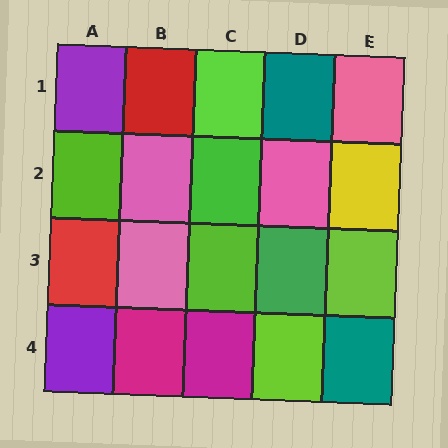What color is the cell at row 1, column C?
Lime.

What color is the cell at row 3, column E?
Lime.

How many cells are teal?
2 cells are teal.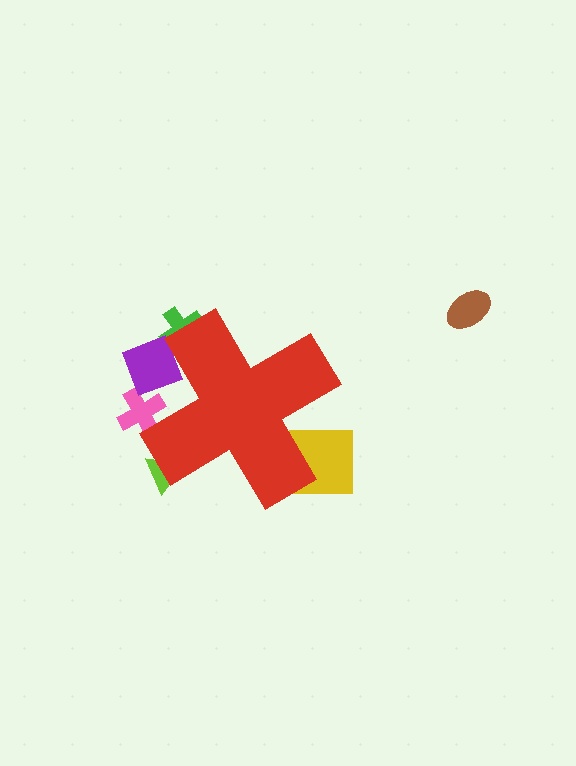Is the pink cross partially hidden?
Yes, the pink cross is partially hidden behind the red cross.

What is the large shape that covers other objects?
A red cross.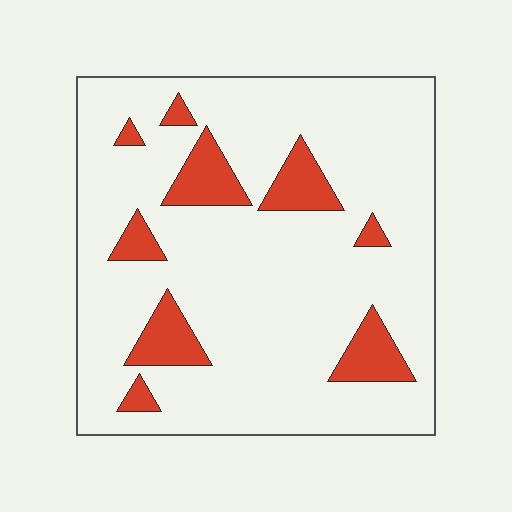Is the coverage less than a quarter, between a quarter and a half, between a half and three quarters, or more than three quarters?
Less than a quarter.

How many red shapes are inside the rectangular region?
9.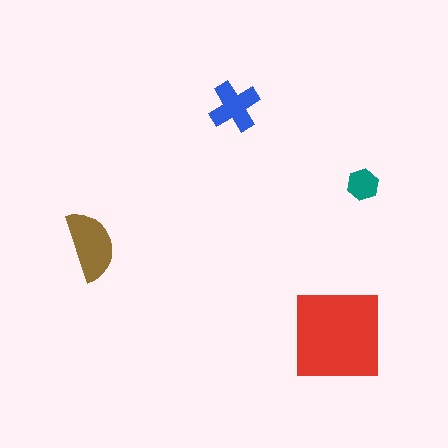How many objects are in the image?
There are 4 objects in the image.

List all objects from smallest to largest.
The teal hexagon, the blue cross, the brown semicircle, the red square.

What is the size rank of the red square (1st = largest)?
1st.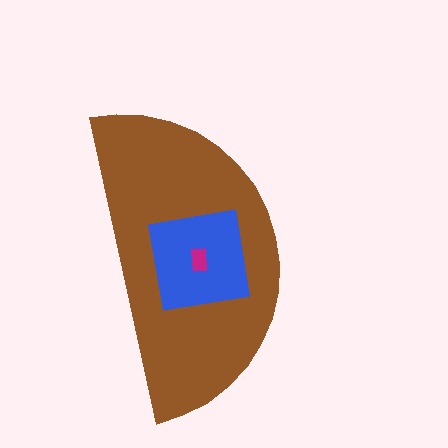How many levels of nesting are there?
3.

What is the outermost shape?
The brown semicircle.